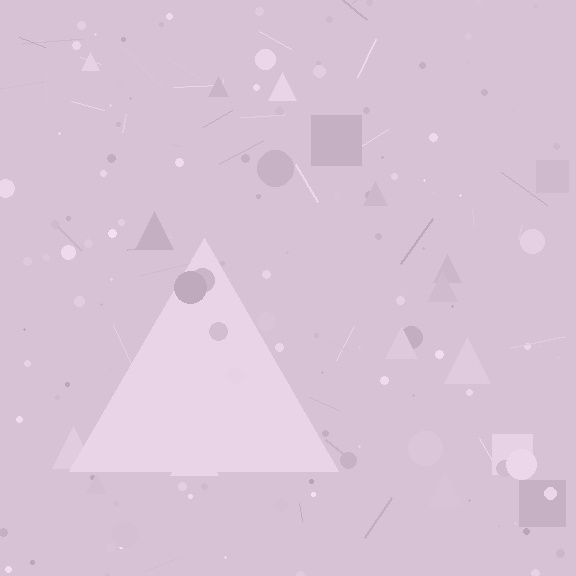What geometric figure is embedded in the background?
A triangle is embedded in the background.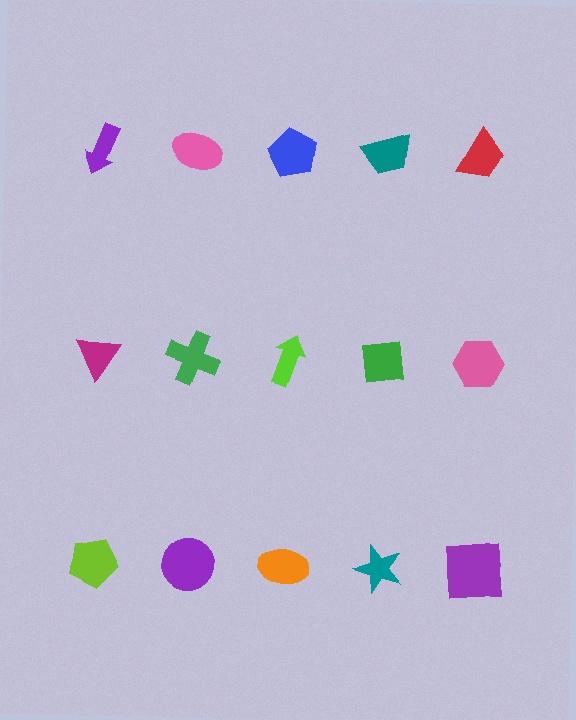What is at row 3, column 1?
A lime pentagon.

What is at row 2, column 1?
A magenta triangle.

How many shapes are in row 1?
5 shapes.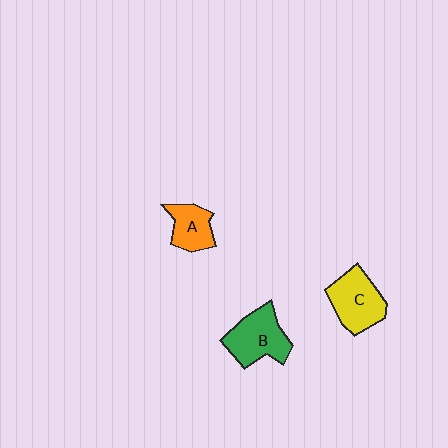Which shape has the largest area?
Shape B (green).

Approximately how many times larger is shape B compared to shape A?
Approximately 1.5 times.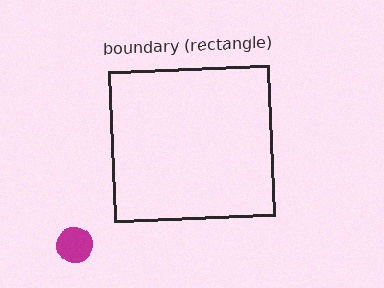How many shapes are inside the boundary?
0 inside, 1 outside.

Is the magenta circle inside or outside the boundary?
Outside.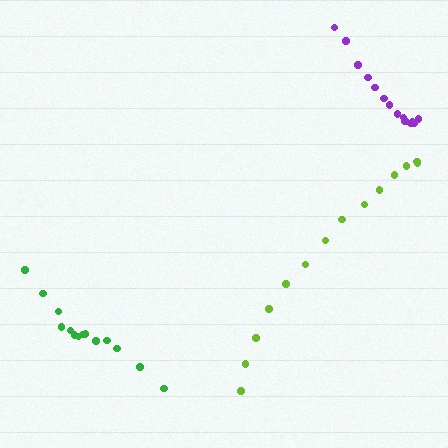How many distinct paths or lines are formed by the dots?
There are 3 distinct paths.